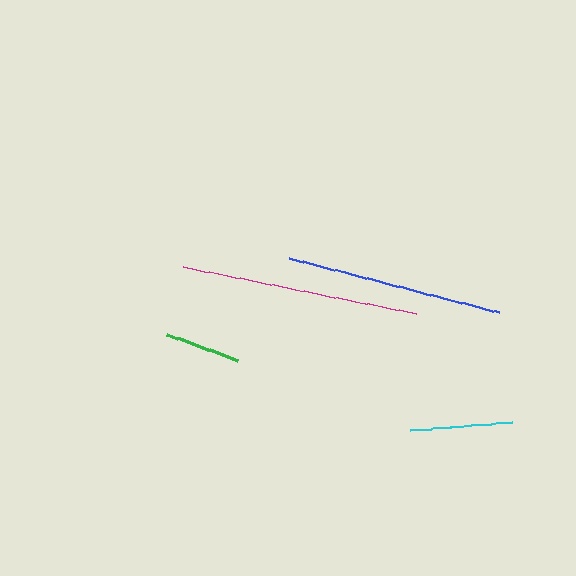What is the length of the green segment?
The green segment is approximately 76 pixels long.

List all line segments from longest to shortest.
From longest to shortest: magenta, blue, cyan, green.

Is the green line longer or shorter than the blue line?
The blue line is longer than the green line.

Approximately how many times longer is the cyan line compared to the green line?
The cyan line is approximately 1.3 times the length of the green line.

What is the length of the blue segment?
The blue segment is approximately 217 pixels long.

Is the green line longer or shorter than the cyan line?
The cyan line is longer than the green line.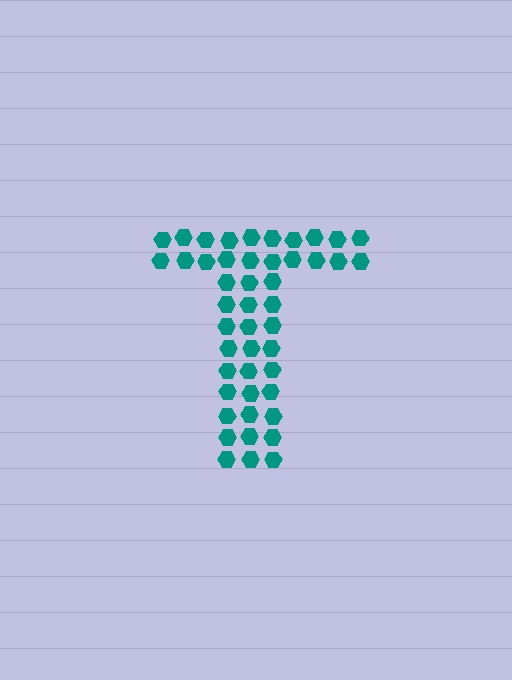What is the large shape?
The large shape is the letter T.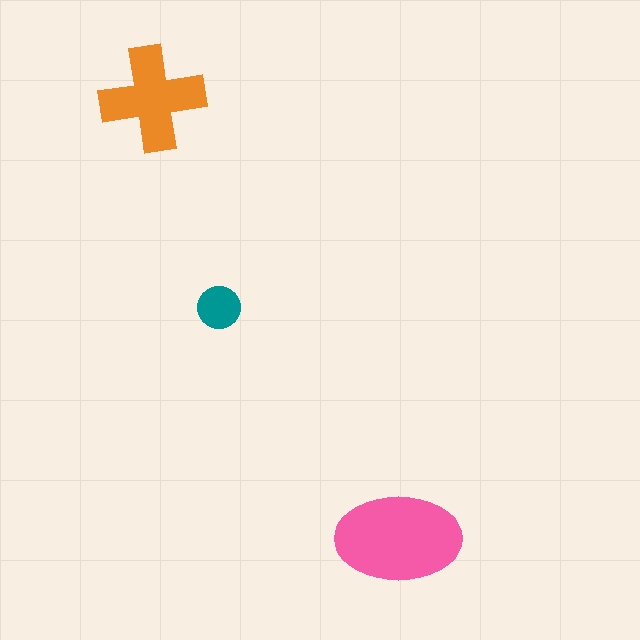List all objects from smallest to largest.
The teal circle, the orange cross, the pink ellipse.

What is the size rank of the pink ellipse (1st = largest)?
1st.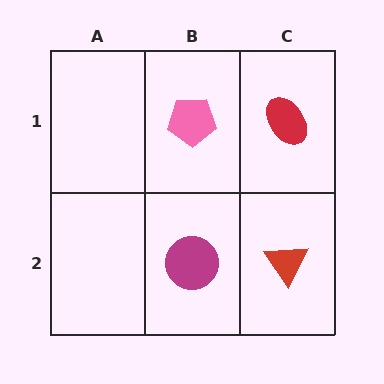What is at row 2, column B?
A magenta circle.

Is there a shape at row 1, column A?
No, that cell is empty.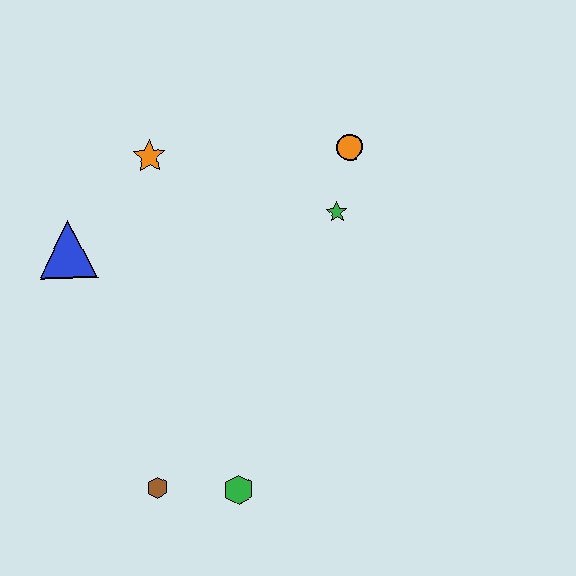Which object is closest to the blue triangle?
The orange star is closest to the blue triangle.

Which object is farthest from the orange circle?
The brown hexagon is farthest from the orange circle.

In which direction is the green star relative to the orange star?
The green star is to the right of the orange star.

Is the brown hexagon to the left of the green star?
Yes